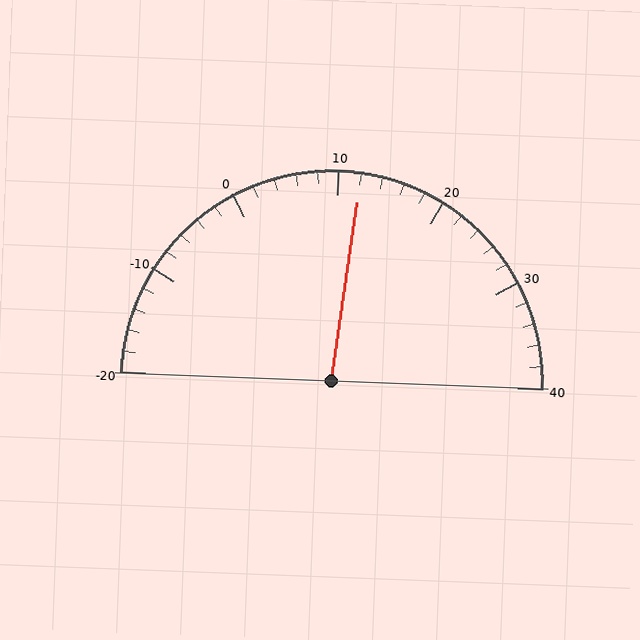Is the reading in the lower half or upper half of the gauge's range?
The reading is in the upper half of the range (-20 to 40).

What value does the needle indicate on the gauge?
The needle indicates approximately 12.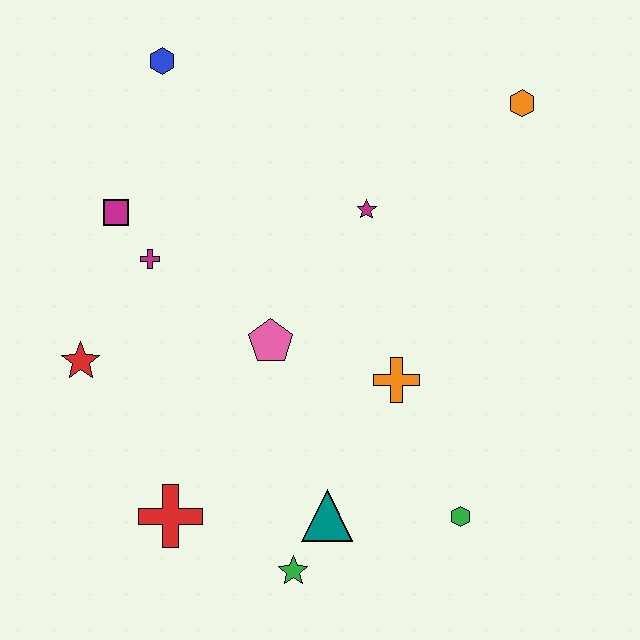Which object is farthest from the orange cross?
The blue hexagon is farthest from the orange cross.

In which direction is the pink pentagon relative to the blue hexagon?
The pink pentagon is below the blue hexagon.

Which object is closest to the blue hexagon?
The magenta square is closest to the blue hexagon.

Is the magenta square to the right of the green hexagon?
No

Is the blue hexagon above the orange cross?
Yes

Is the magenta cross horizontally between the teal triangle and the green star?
No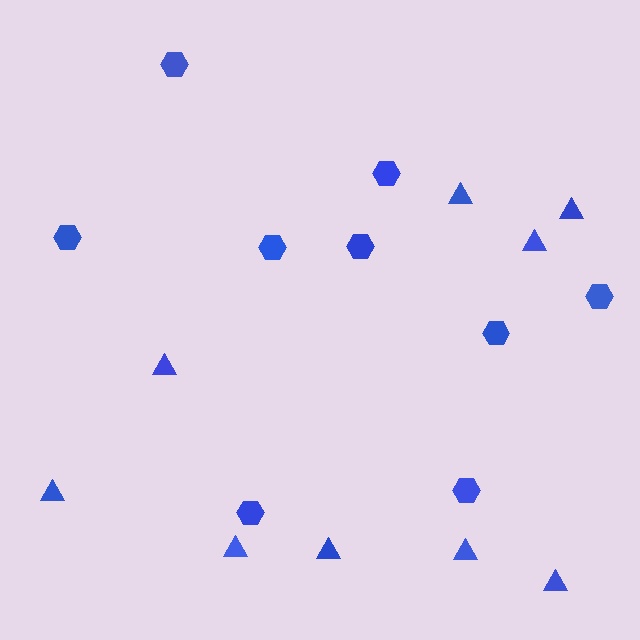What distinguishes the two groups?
There are 2 groups: one group of triangles (9) and one group of hexagons (9).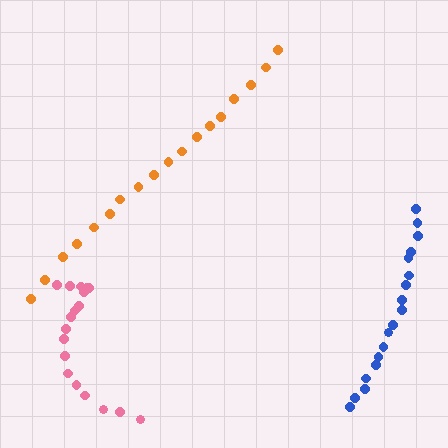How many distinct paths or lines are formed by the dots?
There are 3 distinct paths.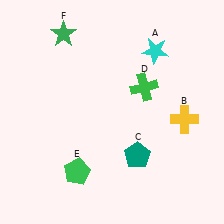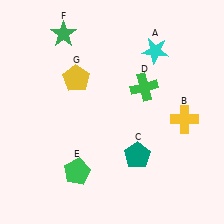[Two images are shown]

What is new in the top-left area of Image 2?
A yellow pentagon (G) was added in the top-left area of Image 2.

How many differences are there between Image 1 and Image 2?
There is 1 difference between the two images.